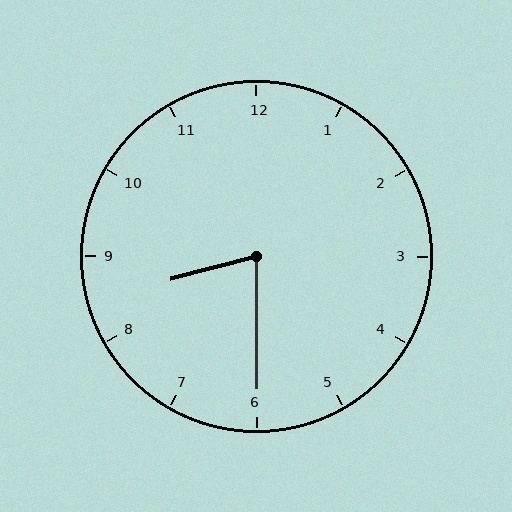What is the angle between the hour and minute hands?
Approximately 75 degrees.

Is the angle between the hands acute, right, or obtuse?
It is acute.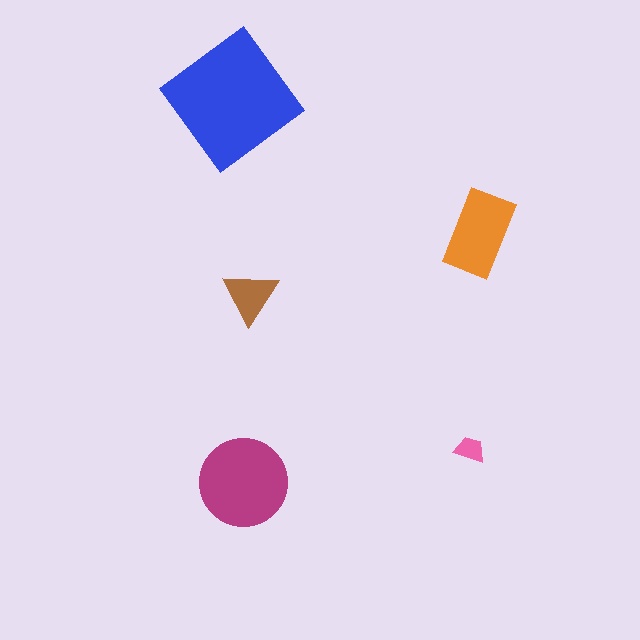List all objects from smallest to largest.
The pink trapezoid, the brown triangle, the orange rectangle, the magenta circle, the blue diamond.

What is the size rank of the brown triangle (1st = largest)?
4th.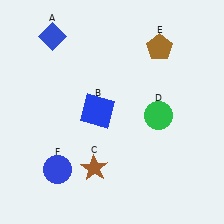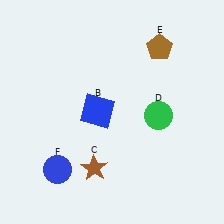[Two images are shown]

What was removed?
The blue diamond (A) was removed in Image 2.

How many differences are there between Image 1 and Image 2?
There is 1 difference between the two images.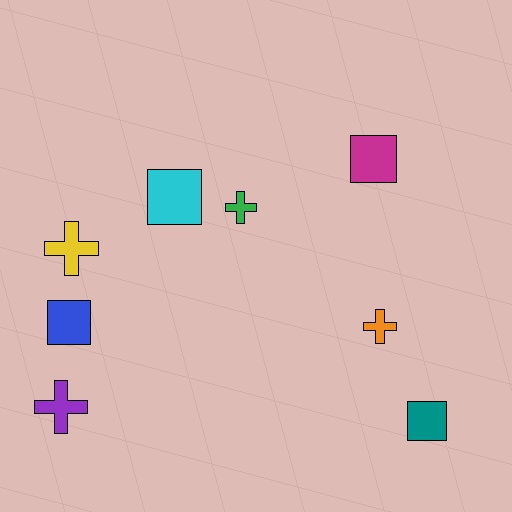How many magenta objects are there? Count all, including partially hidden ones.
There is 1 magenta object.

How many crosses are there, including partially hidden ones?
There are 4 crosses.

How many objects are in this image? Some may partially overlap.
There are 8 objects.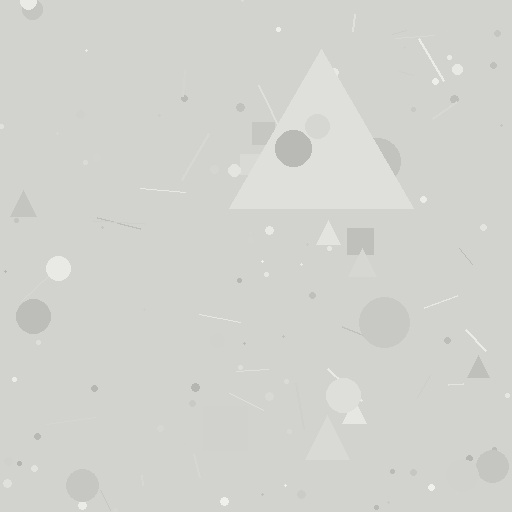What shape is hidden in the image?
A triangle is hidden in the image.